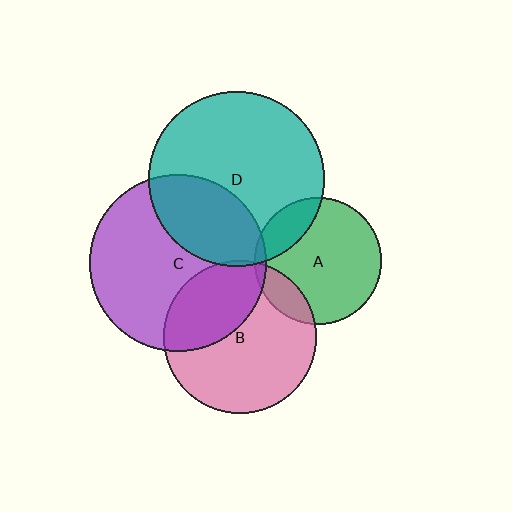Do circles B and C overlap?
Yes.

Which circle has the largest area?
Circle C (purple).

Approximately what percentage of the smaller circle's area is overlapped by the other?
Approximately 35%.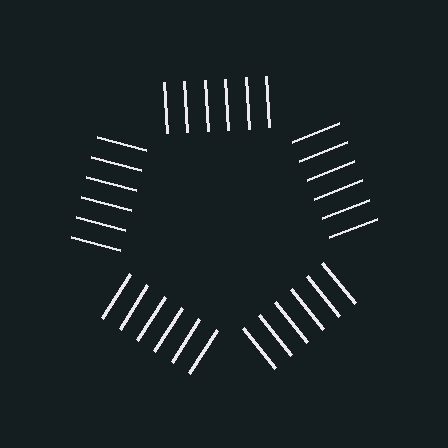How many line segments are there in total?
30 — 6 along each of the 5 edges.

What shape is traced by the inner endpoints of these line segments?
An illusory pentagon — the line segments terminate on its edges but no continuous stroke is drawn.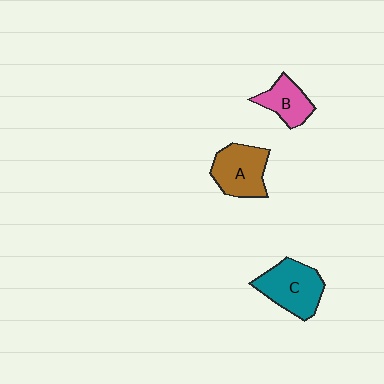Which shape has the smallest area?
Shape B (pink).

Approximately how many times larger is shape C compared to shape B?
Approximately 1.6 times.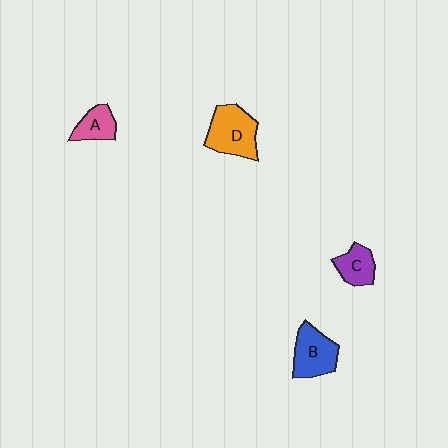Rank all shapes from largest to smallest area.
From largest to smallest: D (orange), B (blue), C (purple), A (pink).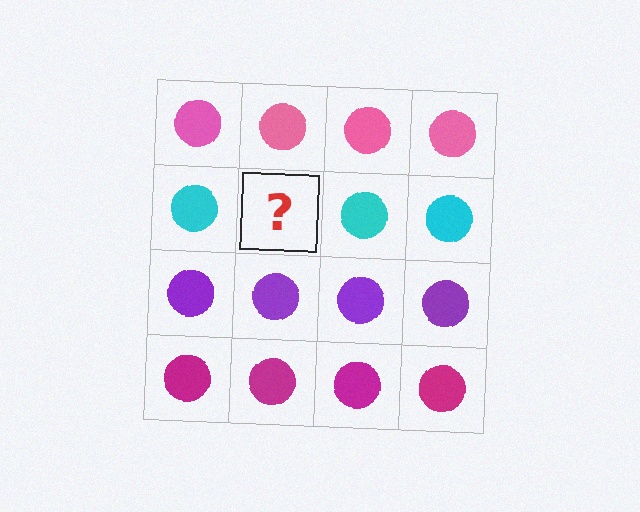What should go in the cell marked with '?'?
The missing cell should contain a cyan circle.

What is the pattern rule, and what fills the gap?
The rule is that each row has a consistent color. The gap should be filled with a cyan circle.